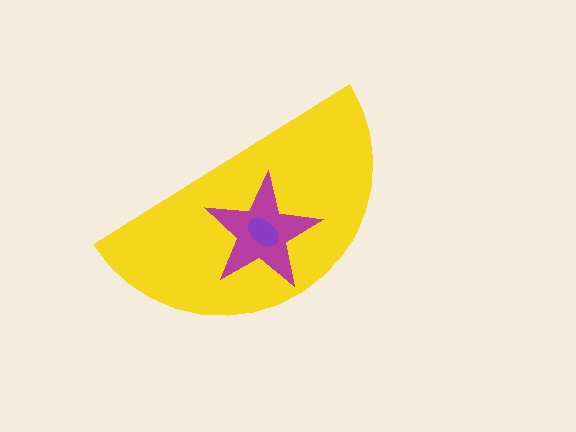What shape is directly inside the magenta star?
The purple ellipse.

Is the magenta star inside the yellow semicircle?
Yes.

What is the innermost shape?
The purple ellipse.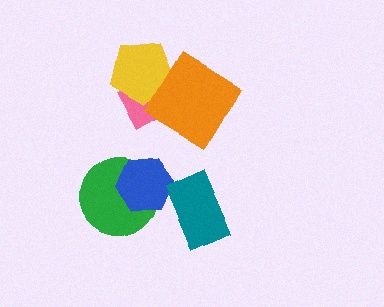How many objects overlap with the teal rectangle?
0 objects overlap with the teal rectangle.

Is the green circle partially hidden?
Yes, it is partially covered by another shape.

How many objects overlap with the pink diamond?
2 objects overlap with the pink diamond.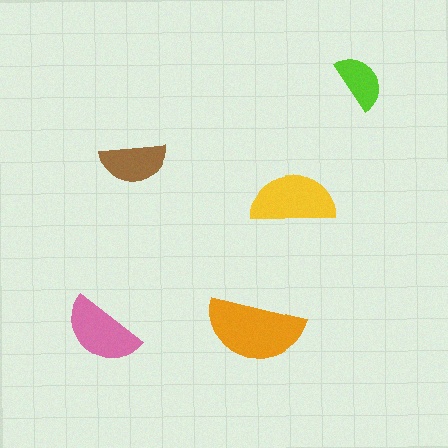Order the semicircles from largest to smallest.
the orange one, the yellow one, the pink one, the brown one, the lime one.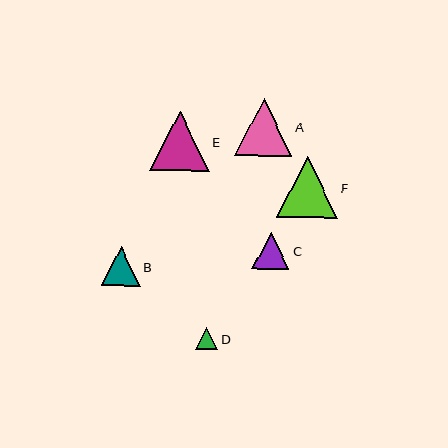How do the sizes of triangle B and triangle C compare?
Triangle B and triangle C are approximately the same size.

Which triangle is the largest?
Triangle F is the largest with a size of approximately 60 pixels.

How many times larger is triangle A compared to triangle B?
Triangle A is approximately 1.5 times the size of triangle B.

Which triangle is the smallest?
Triangle D is the smallest with a size of approximately 22 pixels.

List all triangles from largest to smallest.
From largest to smallest: F, E, A, B, C, D.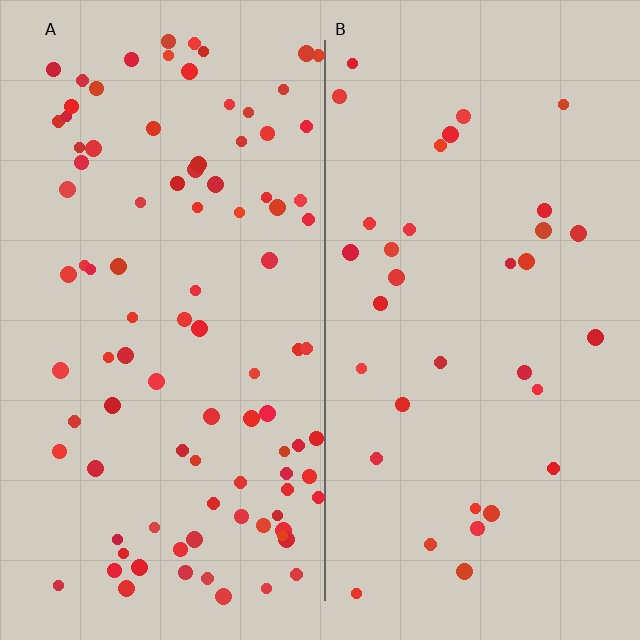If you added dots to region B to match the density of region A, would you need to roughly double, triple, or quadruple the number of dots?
Approximately triple.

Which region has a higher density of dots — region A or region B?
A (the left).